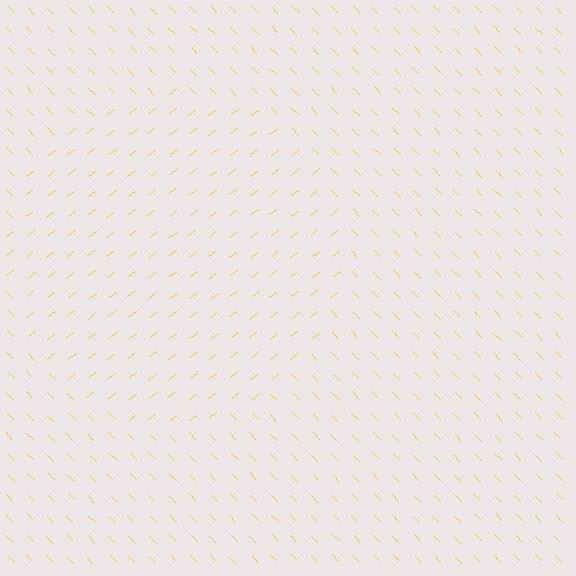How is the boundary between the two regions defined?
The boundary is defined purely by a change in line orientation (approximately 83 degrees difference). All lines are the same color and thickness.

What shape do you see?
I see a circle.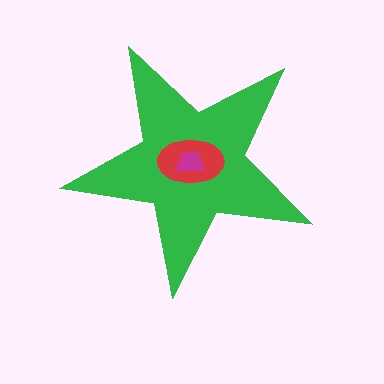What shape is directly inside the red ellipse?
The magenta trapezoid.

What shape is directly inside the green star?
The red ellipse.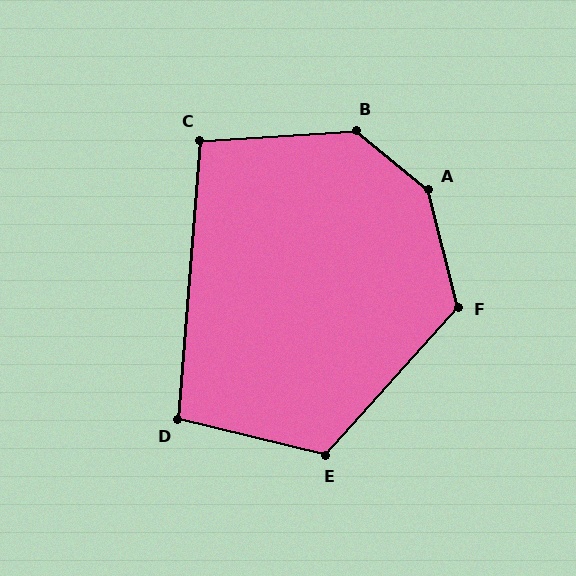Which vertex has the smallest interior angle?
C, at approximately 98 degrees.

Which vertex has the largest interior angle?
A, at approximately 143 degrees.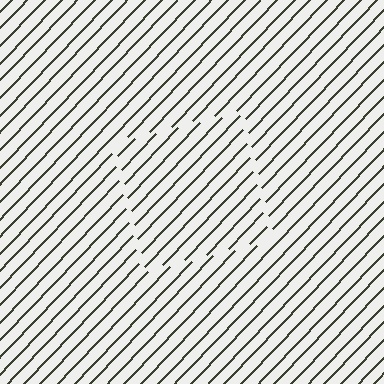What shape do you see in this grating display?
An illusory square. The interior of the shape contains the same grating, shifted by half a period — the contour is defined by the phase discontinuity where line-ends from the inner and outer gratings abut.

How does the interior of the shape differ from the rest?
The interior of the shape contains the same grating, shifted by half a period — the contour is defined by the phase discontinuity where line-ends from the inner and outer gratings abut.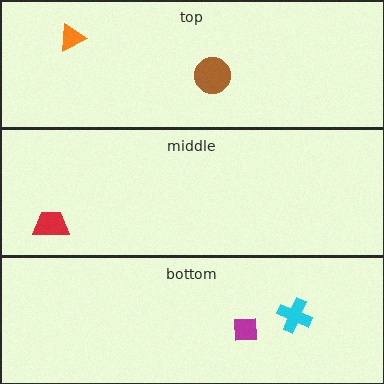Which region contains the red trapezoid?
The middle region.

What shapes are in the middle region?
The red trapezoid.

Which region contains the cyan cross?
The bottom region.